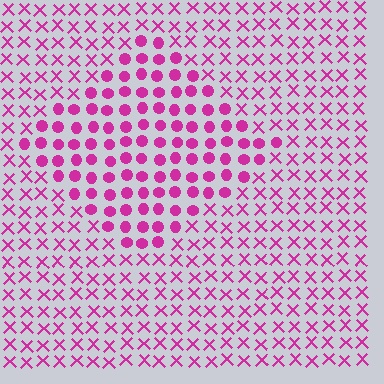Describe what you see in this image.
The image is filled with small magenta elements arranged in a uniform grid. A diamond-shaped region contains circles, while the surrounding area contains X marks. The boundary is defined purely by the change in element shape.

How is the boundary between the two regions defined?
The boundary is defined by a change in element shape: circles inside vs. X marks outside. All elements share the same color and spacing.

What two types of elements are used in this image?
The image uses circles inside the diamond region and X marks outside it.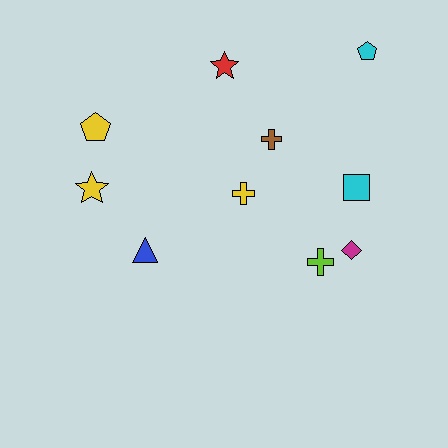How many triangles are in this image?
There is 1 triangle.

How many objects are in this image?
There are 10 objects.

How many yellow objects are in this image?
There are 3 yellow objects.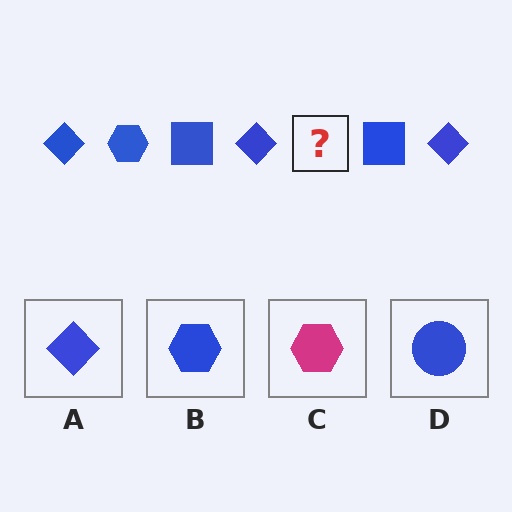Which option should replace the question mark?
Option B.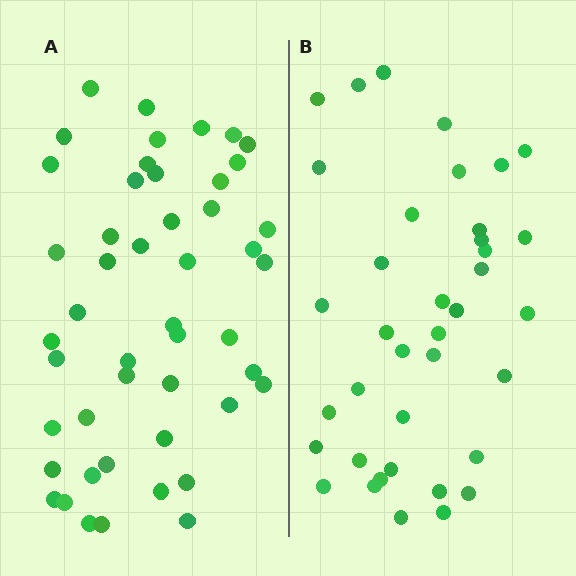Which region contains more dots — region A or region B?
Region A (the left region) has more dots.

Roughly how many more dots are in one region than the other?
Region A has roughly 10 or so more dots than region B.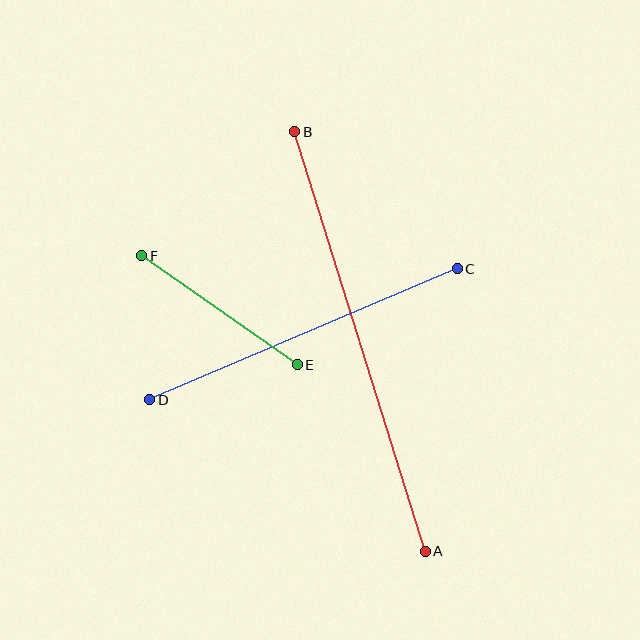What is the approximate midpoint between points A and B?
The midpoint is at approximately (360, 342) pixels.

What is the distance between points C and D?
The distance is approximately 334 pixels.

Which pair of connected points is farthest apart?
Points A and B are farthest apart.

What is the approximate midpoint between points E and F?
The midpoint is at approximately (219, 310) pixels.